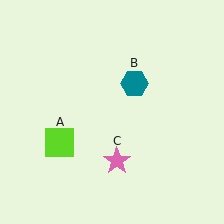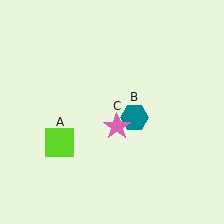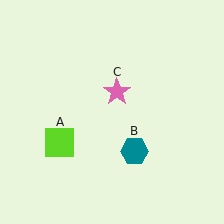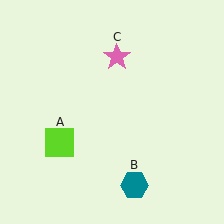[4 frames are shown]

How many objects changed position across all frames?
2 objects changed position: teal hexagon (object B), pink star (object C).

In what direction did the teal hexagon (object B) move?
The teal hexagon (object B) moved down.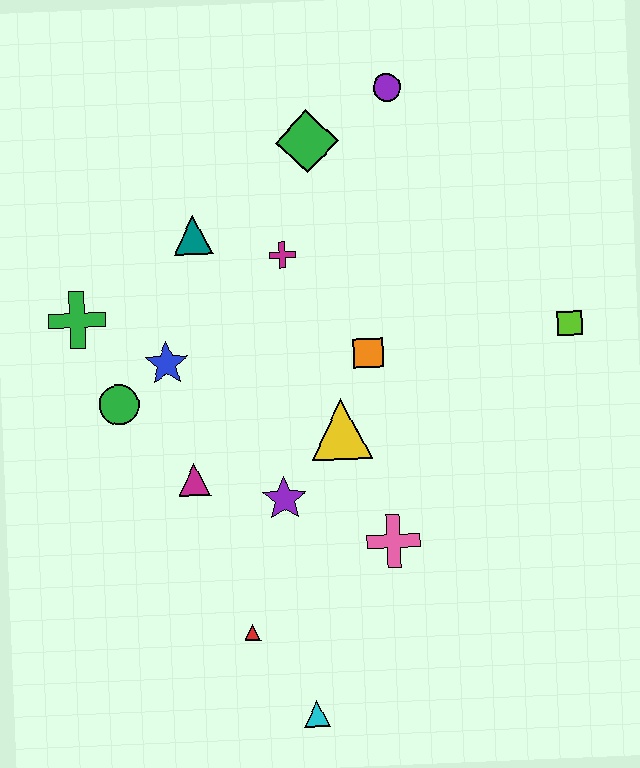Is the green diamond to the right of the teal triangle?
Yes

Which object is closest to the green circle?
The blue star is closest to the green circle.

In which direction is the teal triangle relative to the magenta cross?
The teal triangle is to the left of the magenta cross.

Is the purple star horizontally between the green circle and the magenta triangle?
No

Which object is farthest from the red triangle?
The purple circle is farthest from the red triangle.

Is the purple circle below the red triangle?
No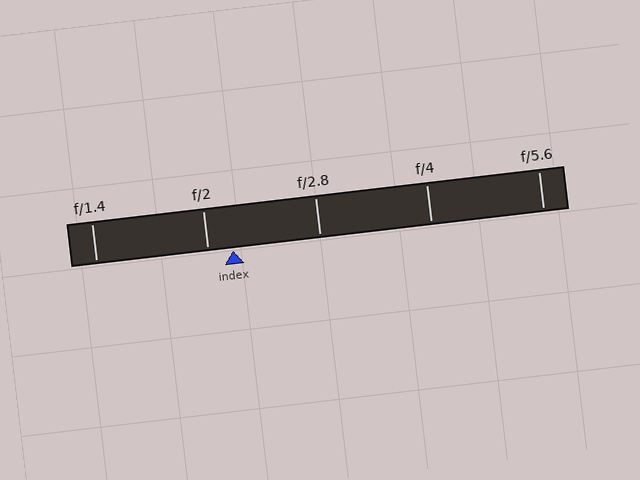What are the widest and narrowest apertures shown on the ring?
The widest aperture shown is f/1.4 and the narrowest is f/5.6.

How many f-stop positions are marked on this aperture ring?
There are 5 f-stop positions marked.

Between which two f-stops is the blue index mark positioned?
The index mark is between f/2 and f/2.8.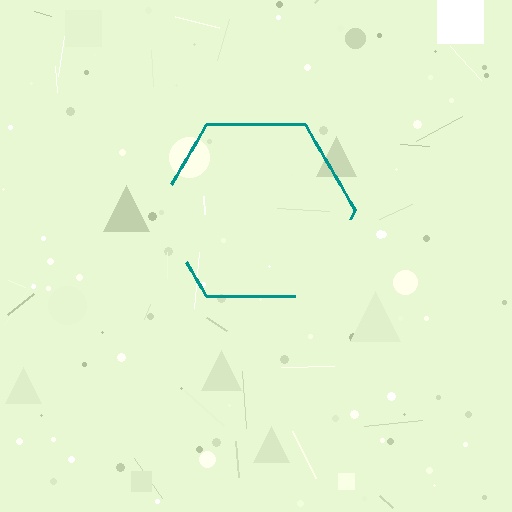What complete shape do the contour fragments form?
The contour fragments form a hexagon.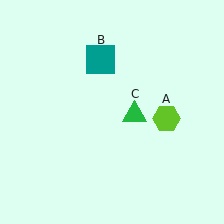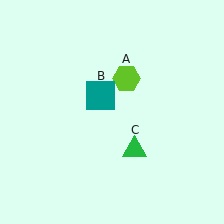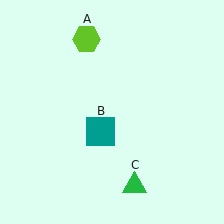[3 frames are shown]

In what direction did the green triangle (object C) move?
The green triangle (object C) moved down.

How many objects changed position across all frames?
3 objects changed position: lime hexagon (object A), teal square (object B), green triangle (object C).